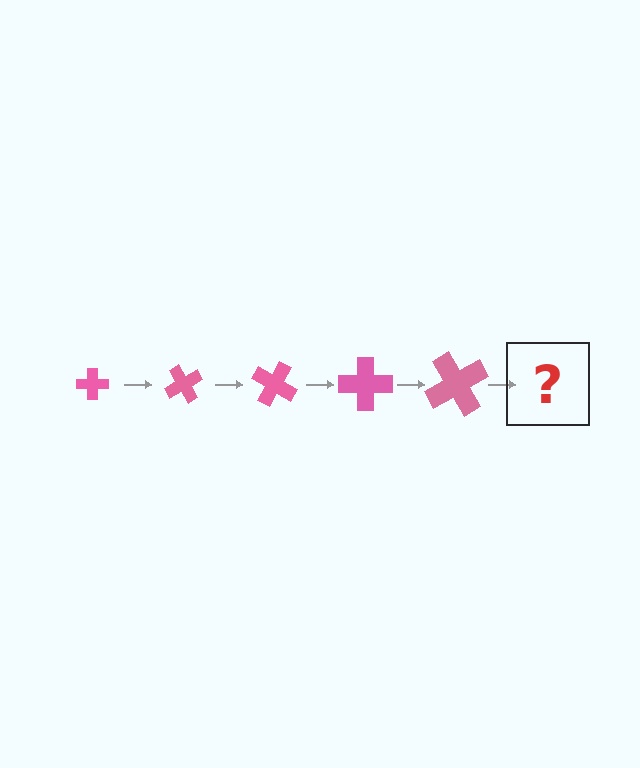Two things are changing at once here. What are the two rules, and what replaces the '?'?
The two rules are that the cross grows larger each step and it rotates 60 degrees each step. The '?' should be a cross, larger than the previous one and rotated 300 degrees from the start.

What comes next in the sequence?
The next element should be a cross, larger than the previous one and rotated 300 degrees from the start.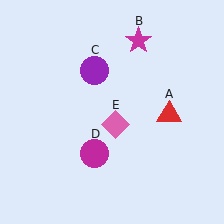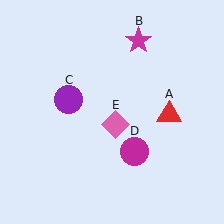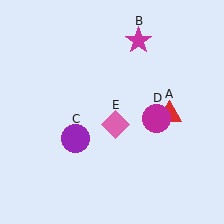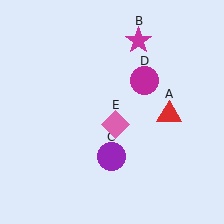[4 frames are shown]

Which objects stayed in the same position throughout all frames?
Red triangle (object A) and magenta star (object B) and pink diamond (object E) remained stationary.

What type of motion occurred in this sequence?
The purple circle (object C), magenta circle (object D) rotated counterclockwise around the center of the scene.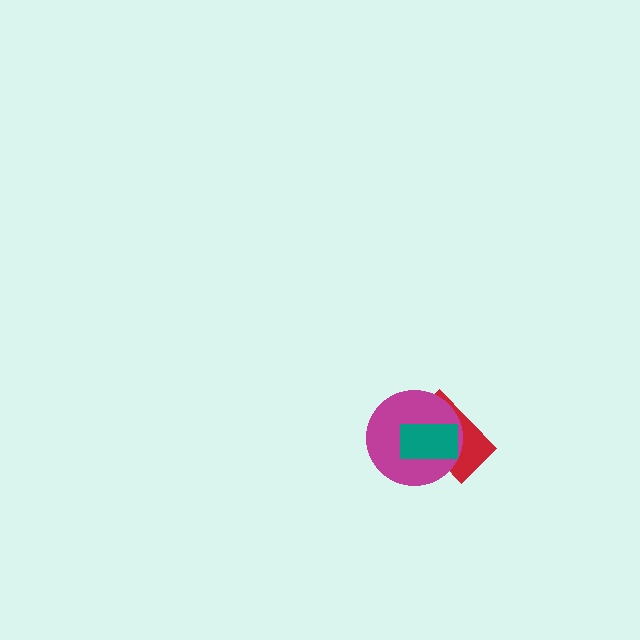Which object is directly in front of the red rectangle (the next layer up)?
The magenta circle is directly in front of the red rectangle.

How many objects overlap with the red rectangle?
2 objects overlap with the red rectangle.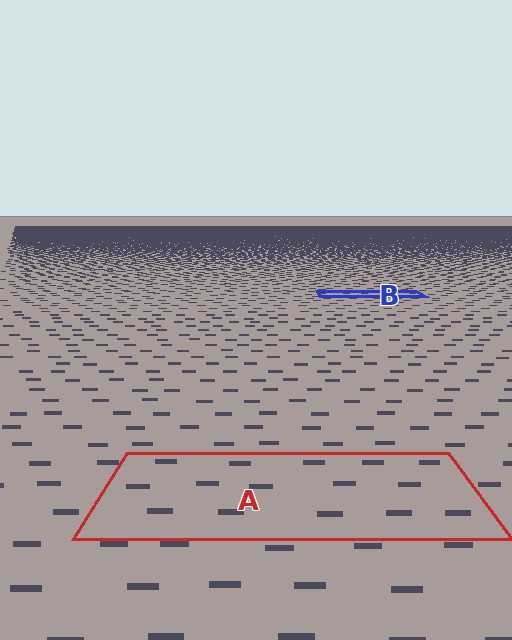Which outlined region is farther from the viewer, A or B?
Region B is farther from the viewer — the texture elements inside it appear smaller and more densely packed.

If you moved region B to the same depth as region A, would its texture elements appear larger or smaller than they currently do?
They would appear larger. At a closer depth, the same texture elements are projected at a bigger on-screen size.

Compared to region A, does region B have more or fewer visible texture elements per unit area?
Region B has more texture elements per unit area — they are packed more densely because it is farther away.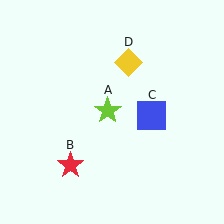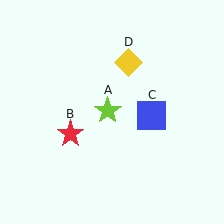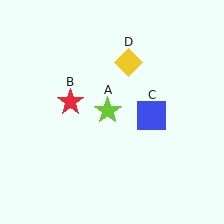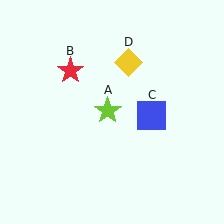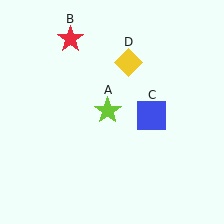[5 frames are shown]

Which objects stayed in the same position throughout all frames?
Lime star (object A) and blue square (object C) and yellow diamond (object D) remained stationary.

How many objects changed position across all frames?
1 object changed position: red star (object B).